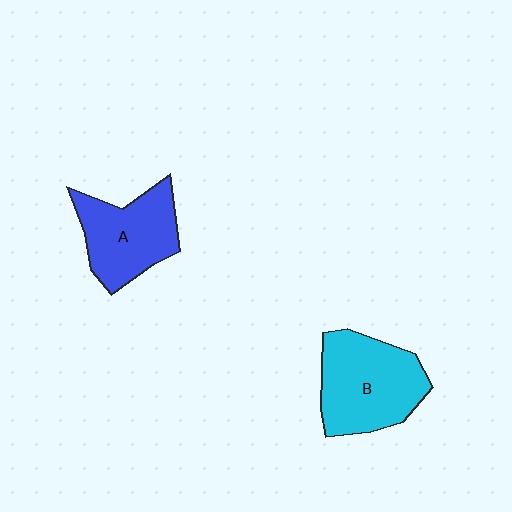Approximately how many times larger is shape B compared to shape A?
Approximately 1.2 times.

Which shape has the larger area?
Shape B (cyan).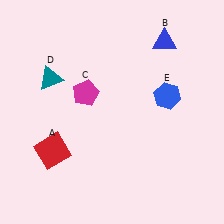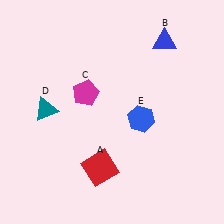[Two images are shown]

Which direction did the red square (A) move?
The red square (A) moved right.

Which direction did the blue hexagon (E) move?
The blue hexagon (E) moved left.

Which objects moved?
The objects that moved are: the red square (A), the teal triangle (D), the blue hexagon (E).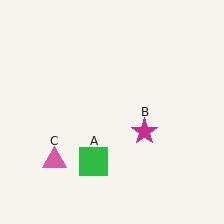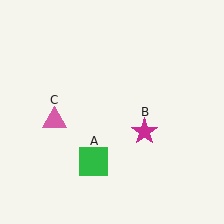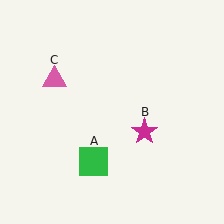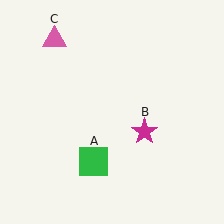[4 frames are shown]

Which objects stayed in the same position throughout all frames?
Green square (object A) and magenta star (object B) remained stationary.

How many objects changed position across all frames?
1 object changed position: pink triangle (object C).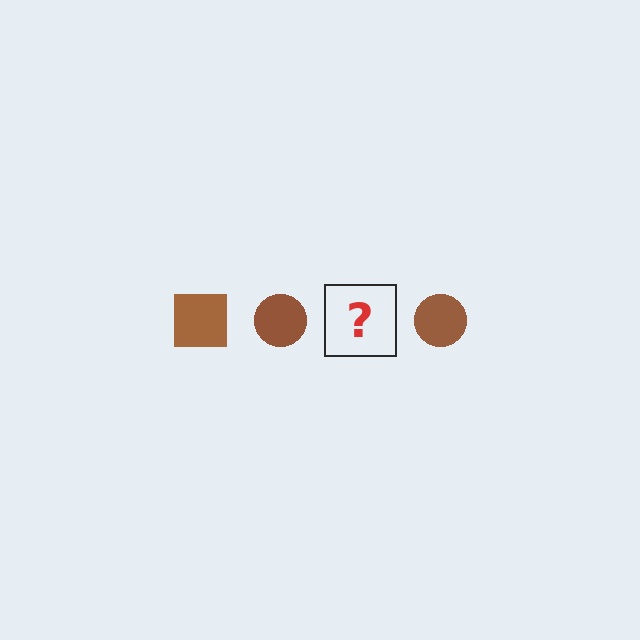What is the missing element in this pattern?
The missing element is a brown square.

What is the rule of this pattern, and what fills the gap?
The rule is that the pattern cycles through square, circle shapes in brown. The gap should be filled with a brown square.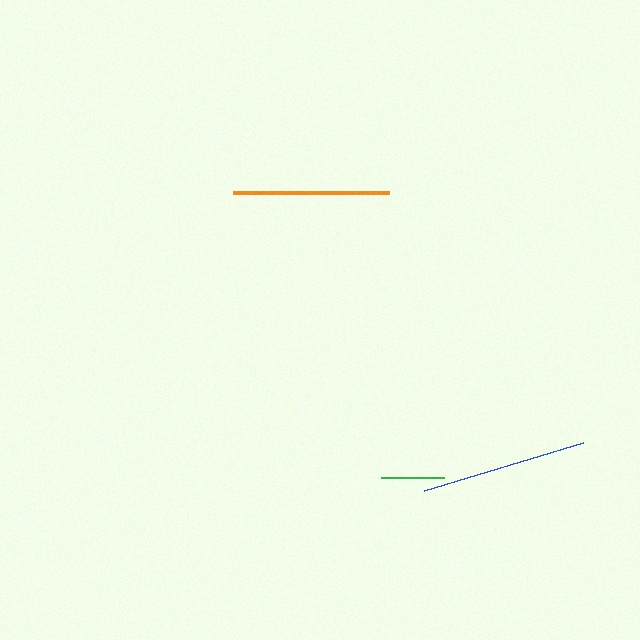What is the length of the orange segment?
The orange segment is approximately 156 pixels long.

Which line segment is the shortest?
The green line is the shortest at approximately 63 pixels.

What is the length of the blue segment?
The blue segment is approximately 166 pixels long.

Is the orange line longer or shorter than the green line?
The orange line is longer than the green line.